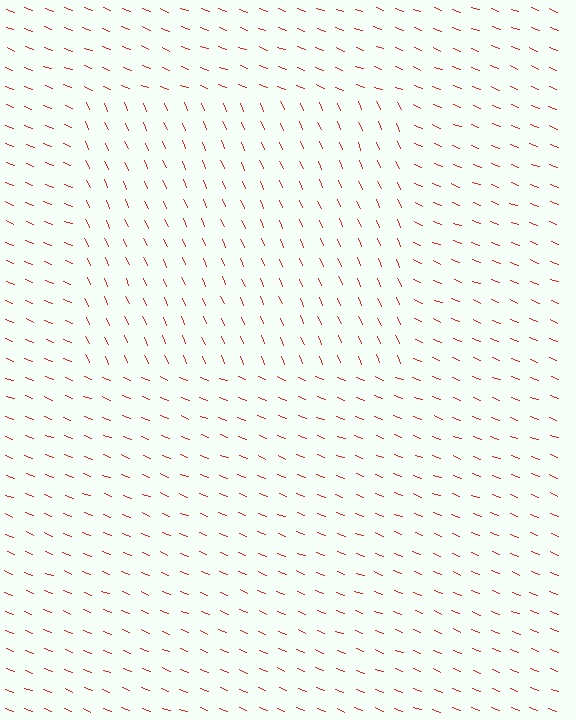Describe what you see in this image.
The image is filled with small red line segments. A rectangle region in the image has lines oriented differently from the surrounding lines, creating a visible texture boundary.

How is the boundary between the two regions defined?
The boundary is defined purely by a change in line orientation (approximately 45 degrees difference). All lines are the same color and thickness.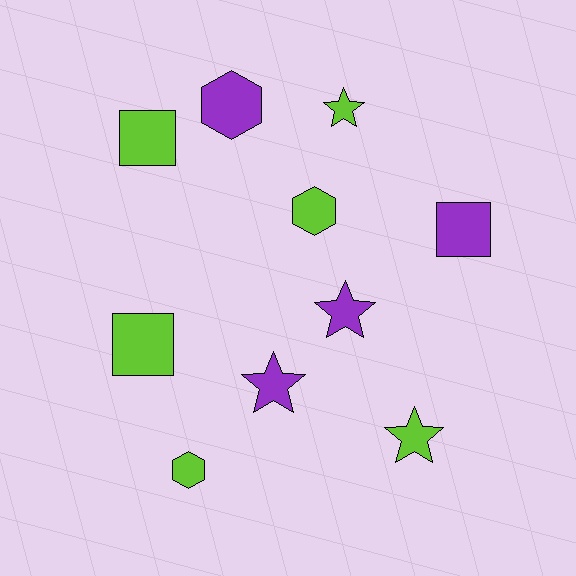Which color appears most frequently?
Lime, with 6 objects.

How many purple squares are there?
There is 1 purple square.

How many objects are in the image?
There are 10 objects.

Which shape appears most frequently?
Star, with 4 objects.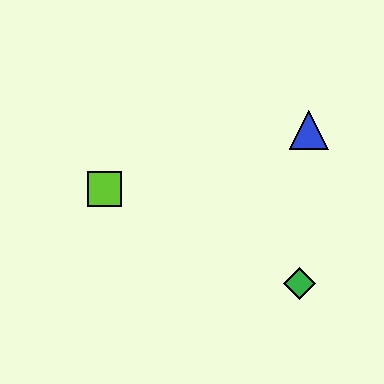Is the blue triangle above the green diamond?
Yes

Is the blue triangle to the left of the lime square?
No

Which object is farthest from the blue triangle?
The lime square is farthest from the blue triangle.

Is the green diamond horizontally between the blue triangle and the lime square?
Yes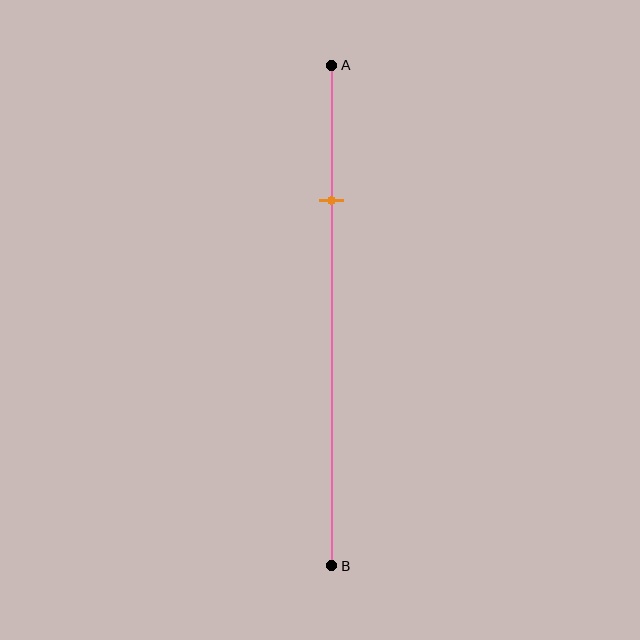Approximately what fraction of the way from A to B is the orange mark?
The orange mark is approximately 25% of the way from A to B.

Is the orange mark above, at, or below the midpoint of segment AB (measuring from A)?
The orange mark is above the midpoint of segment AB.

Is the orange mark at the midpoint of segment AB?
No, the mark is at about 25% from A, not at the 50% midpoint.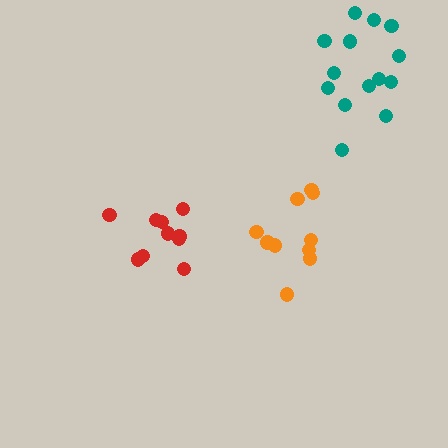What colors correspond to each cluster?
The clusters are colored: teal, red, orange.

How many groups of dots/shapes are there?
There are 3 groups.